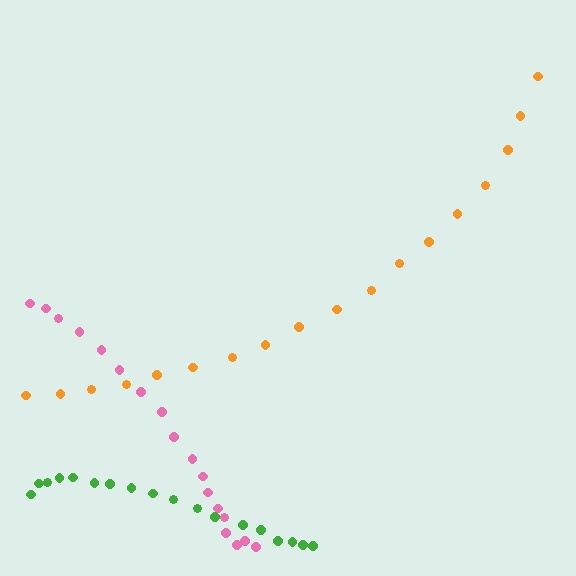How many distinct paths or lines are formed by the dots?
There are 3 distinct paths.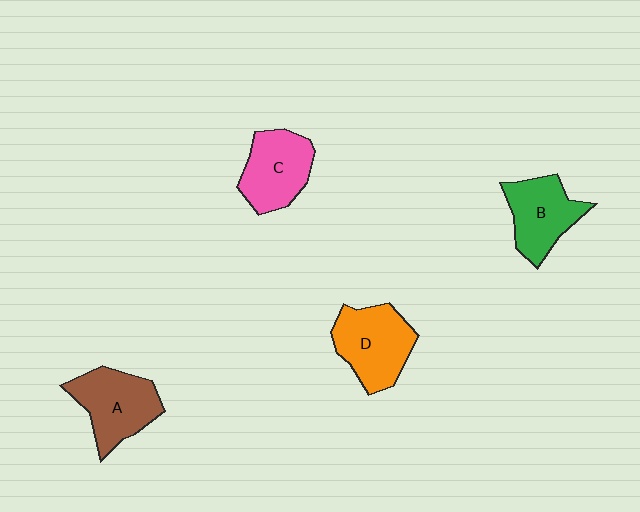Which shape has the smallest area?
Shape B (green).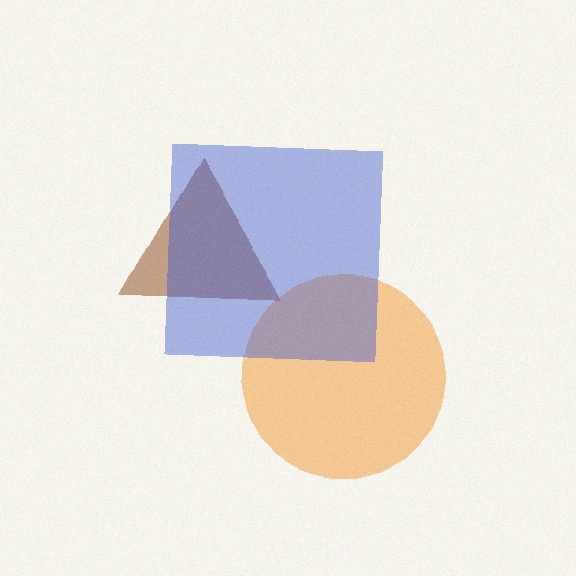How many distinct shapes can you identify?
There are 3 distinct shapes: a brown triangle, an orange circle, a blue square.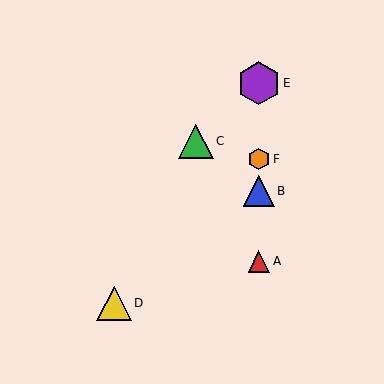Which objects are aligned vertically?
Objects A, B, E, F are aligned vertically.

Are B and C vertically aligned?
No, B is at x≈259 and C is at x≈196.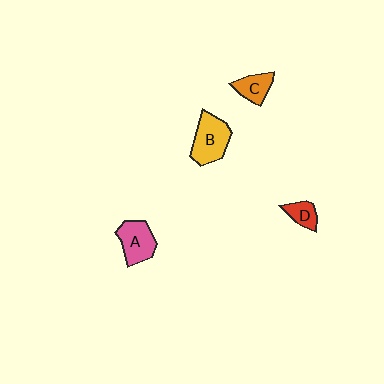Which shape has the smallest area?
Shape D (red).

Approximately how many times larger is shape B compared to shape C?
Approximately 1.7 times.